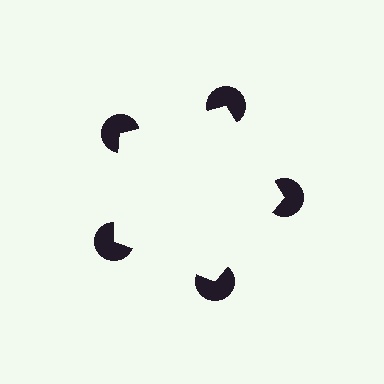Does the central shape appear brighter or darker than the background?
It typically appears slightly brighter than the background, even though no actual brightness change is drawn.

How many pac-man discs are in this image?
There are 5 — one at each vertex of the illusory pentagon.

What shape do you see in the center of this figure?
An illusory pentagon — its edges are inferred from the aligned wedge cuts in the pac-man discs, not physically drawn.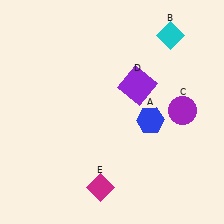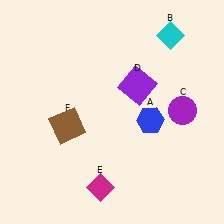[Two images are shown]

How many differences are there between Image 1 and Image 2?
There is 1 difference between the two images.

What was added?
A brown square (F) was added in Image 2.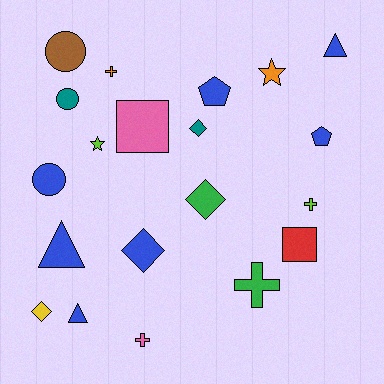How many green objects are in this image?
There are 2 green objects.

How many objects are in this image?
There are 20 objects.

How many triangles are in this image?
There are 3 triangles.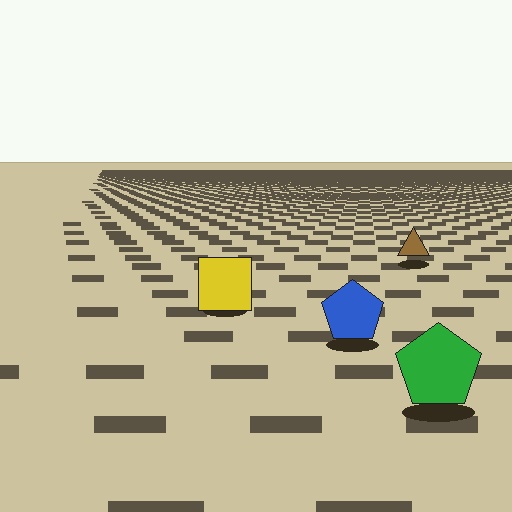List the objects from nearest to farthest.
From nearest to farthest: the green pentagon, the blue pentagon, the yellow square, the brown triangle.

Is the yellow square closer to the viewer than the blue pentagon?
No. The blue pentagon is closer — you can tell from the texture gradient: the ground texture is coarser near it.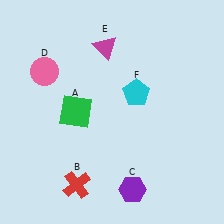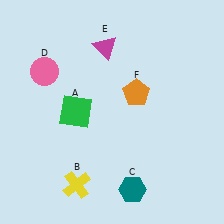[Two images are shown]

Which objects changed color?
B changed from red to yellow. C changed from purple to teal. F changed from cyan to orange.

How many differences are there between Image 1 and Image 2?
There are 3 differences between the two images.